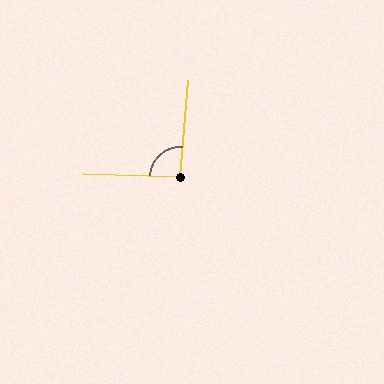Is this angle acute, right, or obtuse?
It is approximately a right angle.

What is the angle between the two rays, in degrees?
Approximately 92 degrees.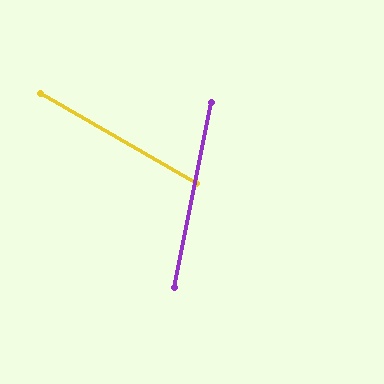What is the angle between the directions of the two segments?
Approximately 71 degrees.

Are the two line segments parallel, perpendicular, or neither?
Neither parallel nor perpendicular — they differ by about 71°.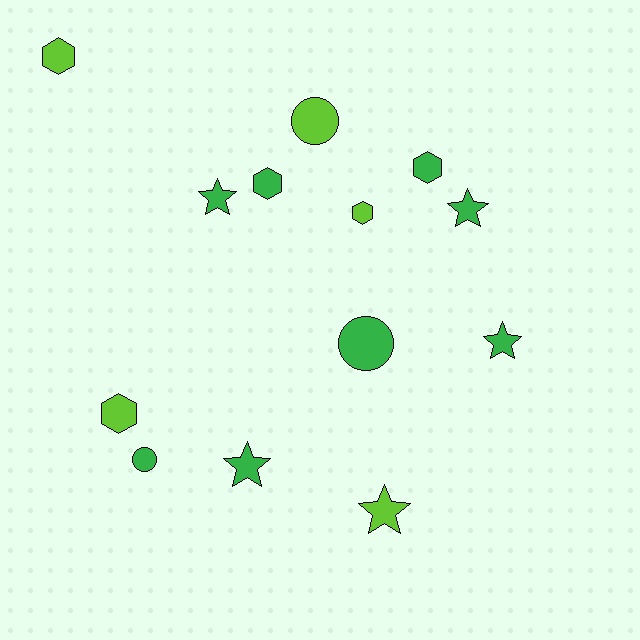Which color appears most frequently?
Green, with 8 objects.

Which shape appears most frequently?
Hexagon, with 5 objects.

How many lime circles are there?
There is 1 lime circle.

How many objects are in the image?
There are 13 objects.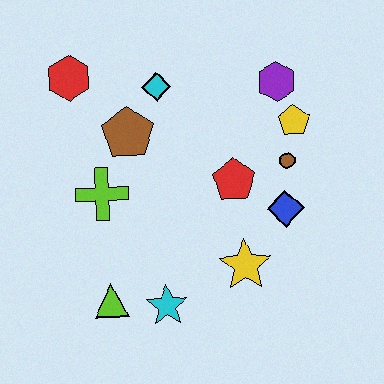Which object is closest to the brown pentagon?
The cyan diamond is closest to the brown pentagon.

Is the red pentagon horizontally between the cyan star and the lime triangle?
No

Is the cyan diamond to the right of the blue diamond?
No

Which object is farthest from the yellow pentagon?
The lime triangle is farthest from the yellow pentagon.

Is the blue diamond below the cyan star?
No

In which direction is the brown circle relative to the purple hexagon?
The brown circle is below the purple hexagon.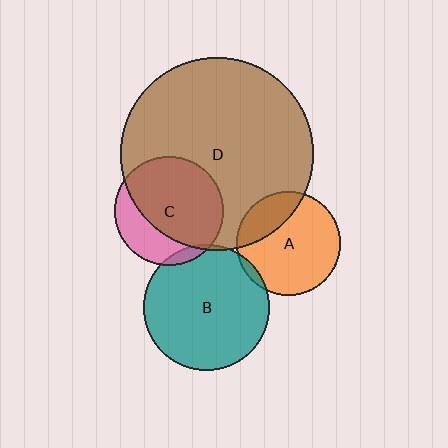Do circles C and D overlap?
Yes.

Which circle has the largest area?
Circle D (brown).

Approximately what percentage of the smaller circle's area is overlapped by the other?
Approximately 70%.